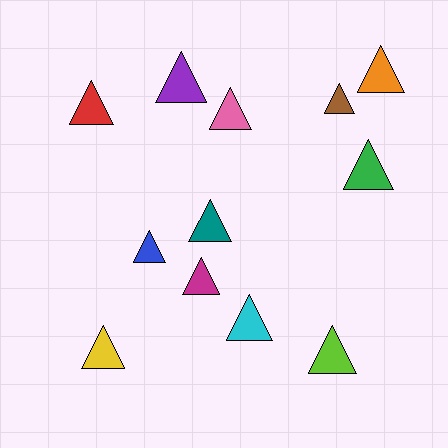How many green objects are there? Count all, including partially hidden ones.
There is 1 green object.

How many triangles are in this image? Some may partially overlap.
There are 12 triangles.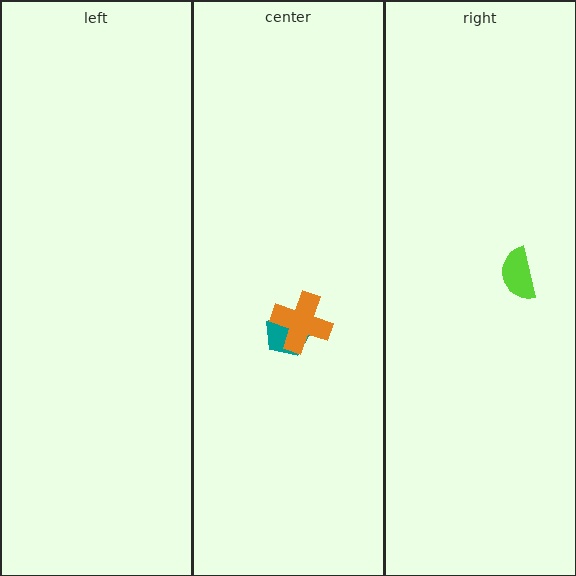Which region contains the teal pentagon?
The center region.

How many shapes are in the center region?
2.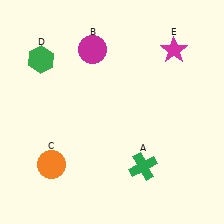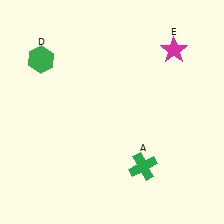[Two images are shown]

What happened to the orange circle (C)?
The orange circle (C) was removed in Image 2. It was in the bottom-left area of Image 1.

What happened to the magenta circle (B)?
The magenta circle (B) was removed in Image 2. It was in the top-left area of Image 1.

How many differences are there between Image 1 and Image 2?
There are 2 differences between the two images.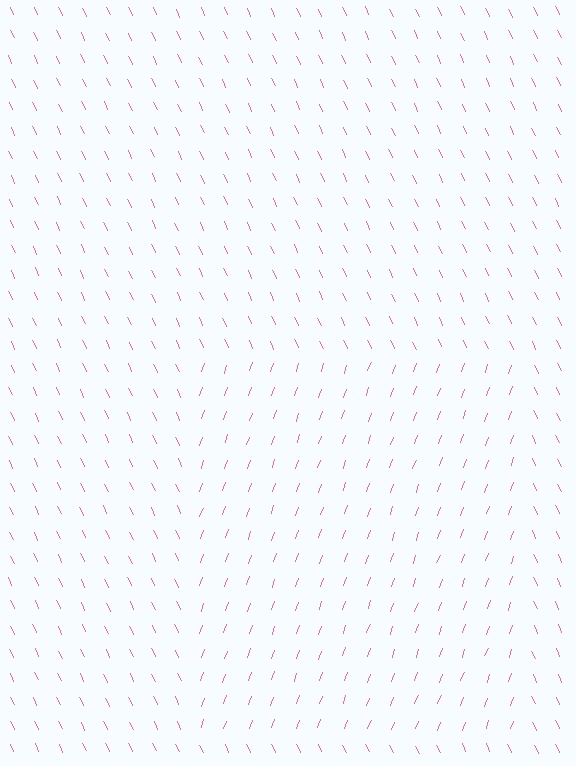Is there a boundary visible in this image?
Yes, there is a texture boundary formed by a change in line orientation.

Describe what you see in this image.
The image is filled with small pink line segments. A rectangle region in the image has lines oriented differently from the surrounding lines, creating a visible texture boundary.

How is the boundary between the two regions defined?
The boundary is defined purely by a change in line orientation (approximately 45 degrees difference). All lines are the same color and thickness.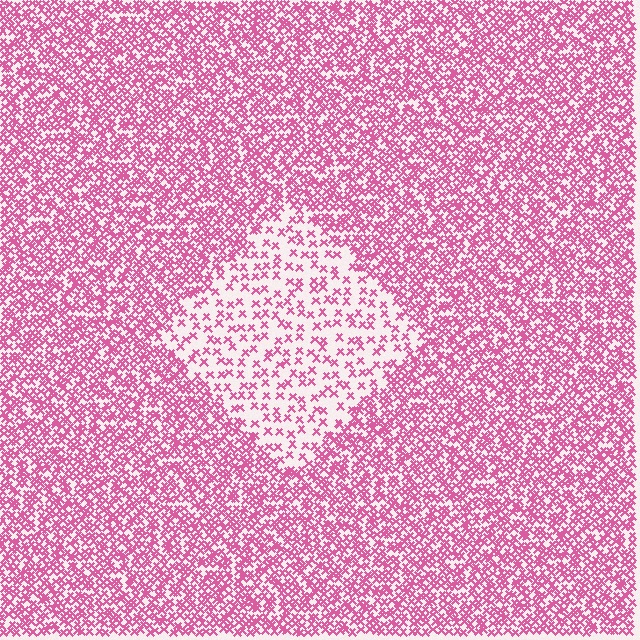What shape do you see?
I see a diamond.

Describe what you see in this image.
The image contains small pink elements arranged at two different densities. A diamond-shaped region is visible where the elements are less densely packed than the surrounding area.